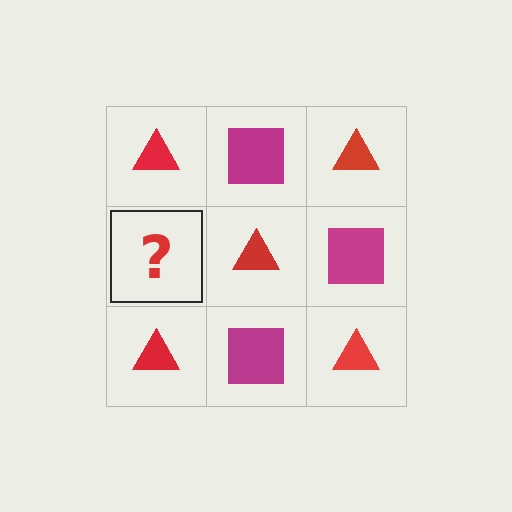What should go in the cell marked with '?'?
The missing cell should contain a magenta square.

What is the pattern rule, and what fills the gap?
The rule is that it alternates red triangle and magenta square in a checkerboard pattern. The gap should be filled with a magenta square.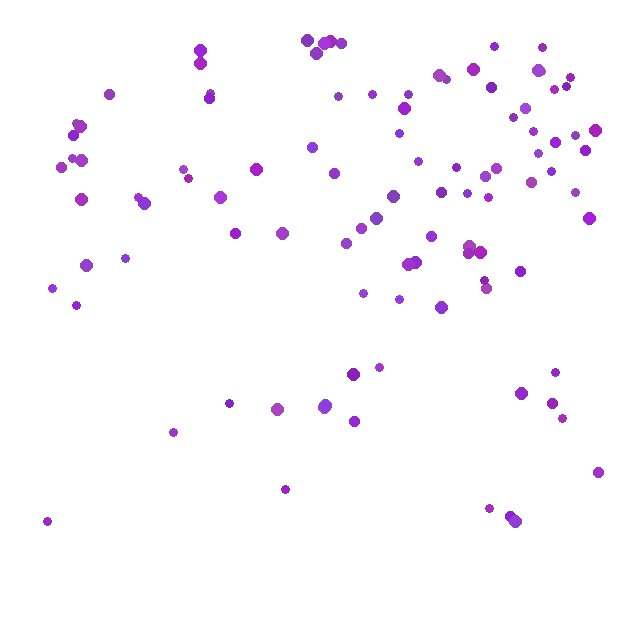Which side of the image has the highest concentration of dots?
The top.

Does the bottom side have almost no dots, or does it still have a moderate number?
Still a moderate number, just noticeably fewer than the top.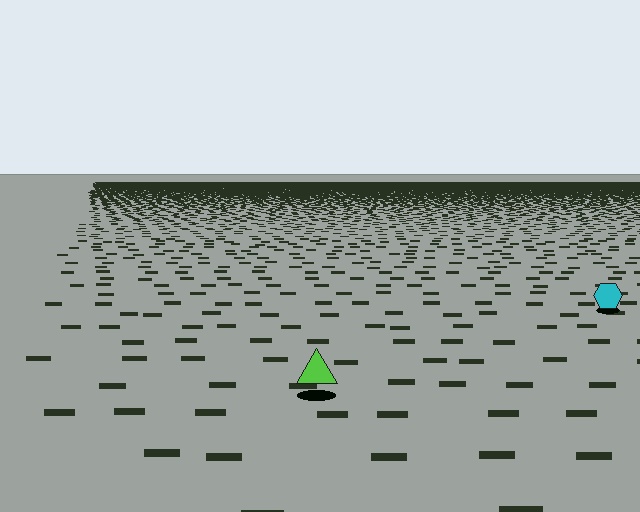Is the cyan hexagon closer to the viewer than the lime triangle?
No. The lime triangle is closer — you can tell from the texture gradient: the ground texture is coarser near it.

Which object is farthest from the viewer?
The cyan hexagon is farthest from the viewer. It appears smaller and the ground texture around it is denser.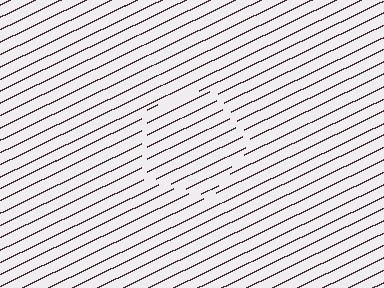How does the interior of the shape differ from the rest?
The interior of the shape contains the same grating, shifted by half a period — the contour is defined by the phase discontinuity where line-ends from the inner and outer gratings abut.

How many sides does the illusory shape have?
5 sides — the line-ends trace a pentagon.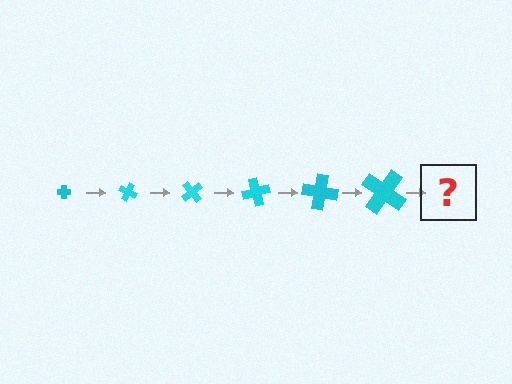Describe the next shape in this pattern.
It should be a cross, larger than the previous one and rotated 150 degrees from the start.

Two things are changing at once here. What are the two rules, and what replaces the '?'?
The two rules are that the cross grows larger each step and it rotates 25 degrees each step. The '?' should be a cross, larger than the previous one and rotated 150 degrees from the start.